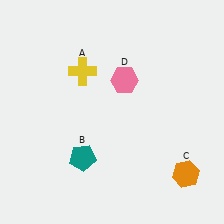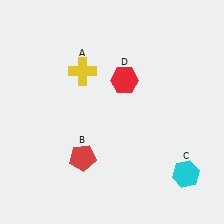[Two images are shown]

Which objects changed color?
B changed from teal to red. C changed from orange to cyan. D changed from pink to red.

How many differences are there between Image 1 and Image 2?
There are 3 differences between the two images.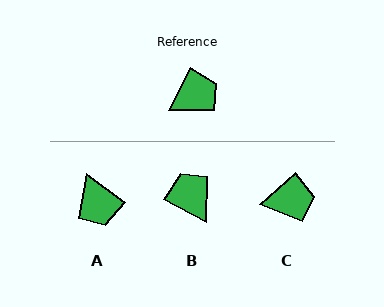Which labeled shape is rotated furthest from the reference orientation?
A, about 99 degrees away.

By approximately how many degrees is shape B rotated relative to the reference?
Approximately 89 degrees counter-clockwise.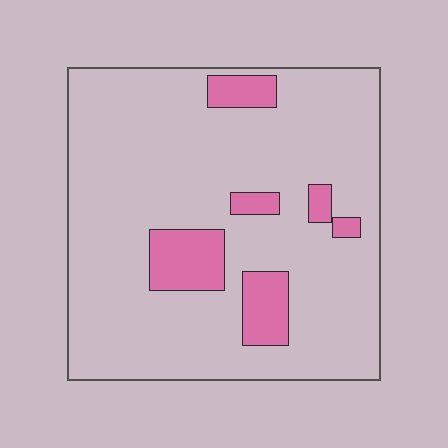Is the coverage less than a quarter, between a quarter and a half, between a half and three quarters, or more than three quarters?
Less than a quarter.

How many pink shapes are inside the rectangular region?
6.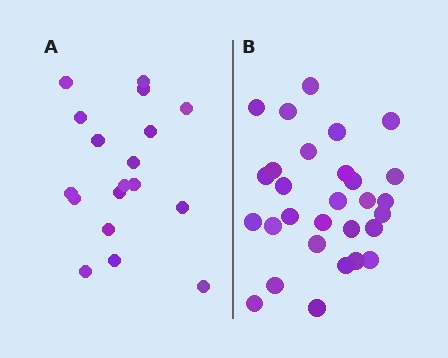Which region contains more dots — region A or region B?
Region B (the right region) has more dots.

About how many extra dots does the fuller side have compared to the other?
Region B has roughly 12 or so more dots than region A.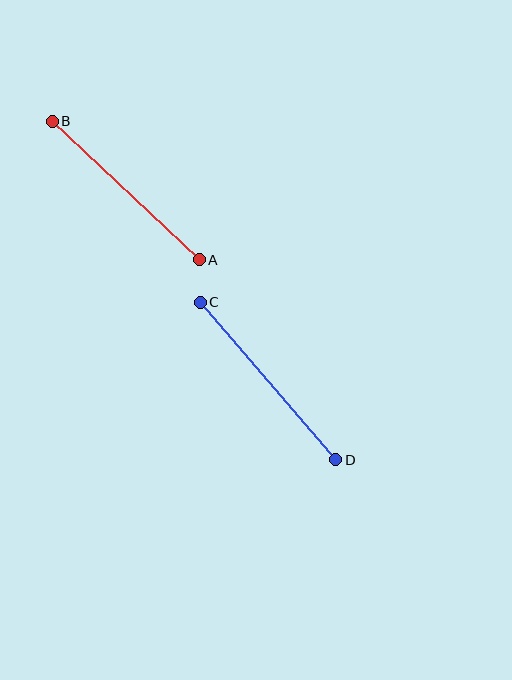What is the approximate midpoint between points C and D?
The midpoint is at approximately (268, 381) pixels.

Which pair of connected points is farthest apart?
Points C and D are farthest apart.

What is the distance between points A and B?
The distance is approximately 202 pixels.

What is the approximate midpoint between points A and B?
The midpoint is at approximately (126, 190) pixels.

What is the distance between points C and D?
The distance is approximately 208 pixels.